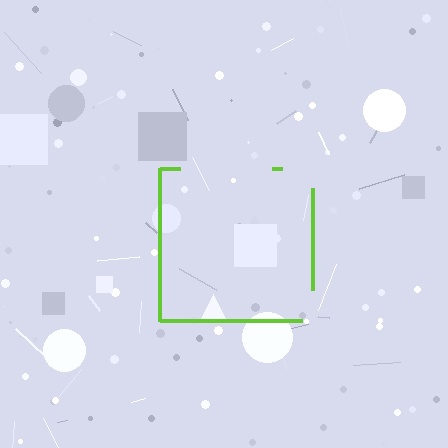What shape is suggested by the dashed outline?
The dashed outline suggests a square.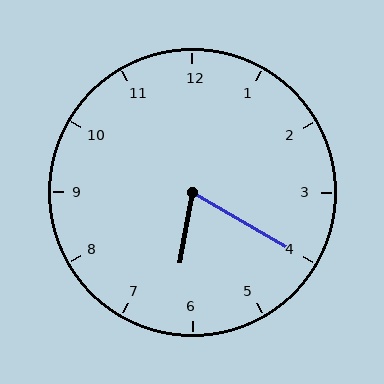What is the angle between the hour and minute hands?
Approximately 70 degrees.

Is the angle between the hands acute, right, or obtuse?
It is acute.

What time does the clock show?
6:20.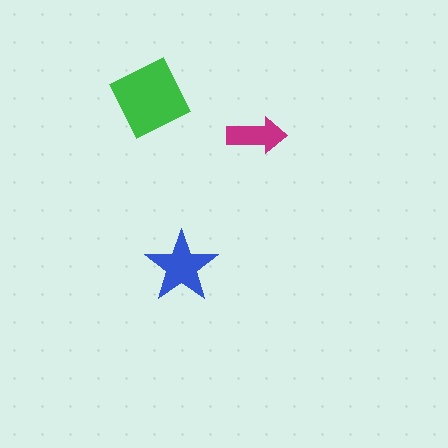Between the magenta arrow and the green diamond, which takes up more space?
The green diamond.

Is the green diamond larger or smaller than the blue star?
Larger.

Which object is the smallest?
The magenta arrow.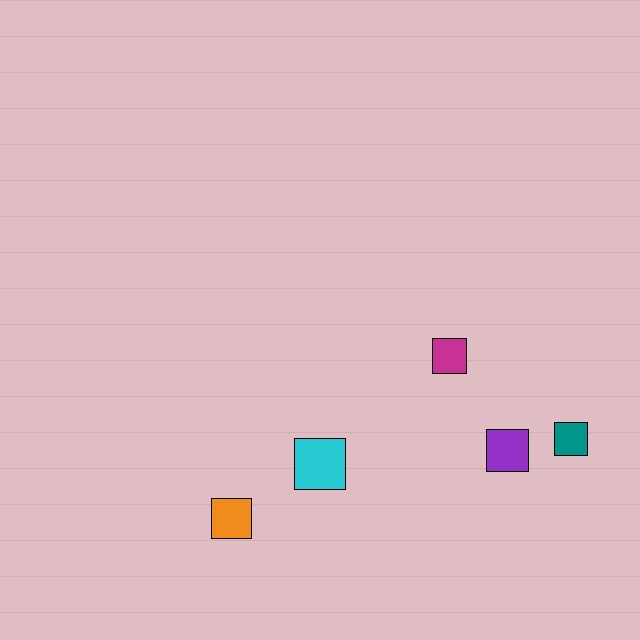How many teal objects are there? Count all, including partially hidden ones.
There is 1 teal object.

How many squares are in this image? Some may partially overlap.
There are 5 squares.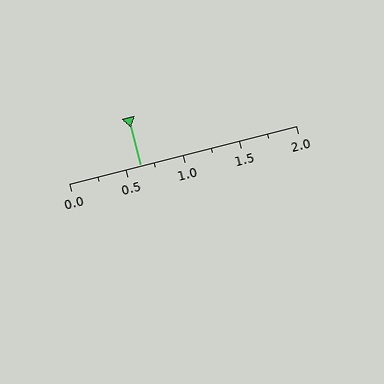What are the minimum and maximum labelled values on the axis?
The axis runs from 0.0 to 2.0.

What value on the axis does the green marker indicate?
The marker indicates approximately 0.62.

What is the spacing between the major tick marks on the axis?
The major ticks are spaced 0.5 apart.